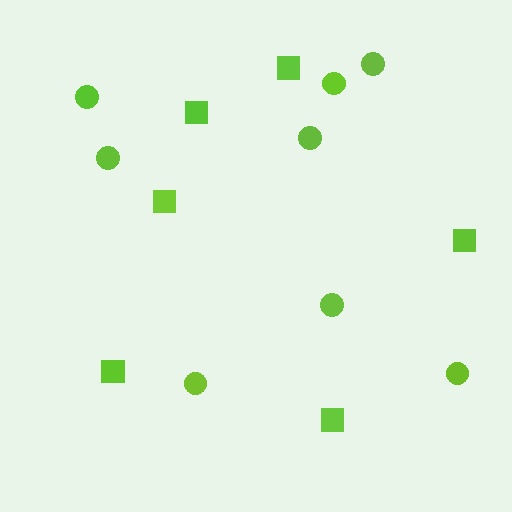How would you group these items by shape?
There are 2 groups: one group of circles (8) and one group of squares (6).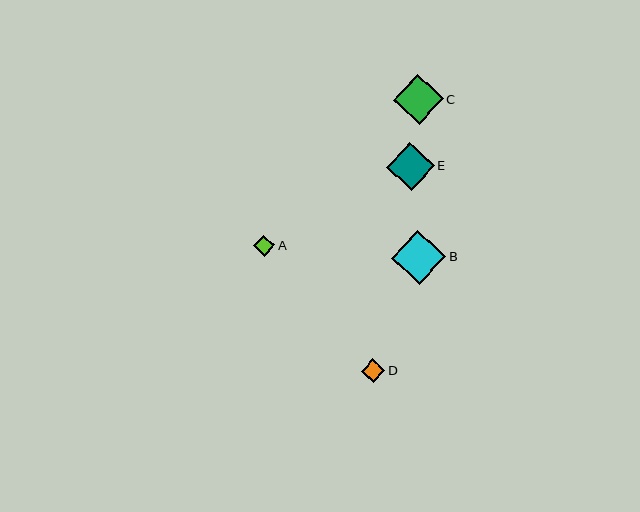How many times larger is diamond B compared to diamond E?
Diamond B is approximately 1.1 times the size of diamond E.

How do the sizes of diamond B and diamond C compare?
Diamond B and diamond C are approximately the same size.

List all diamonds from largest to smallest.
From largest to smallest: B, C, E, D, A.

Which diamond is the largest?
Diamond B is the largest with a size of approximately 54 pixels.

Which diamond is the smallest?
Diamond A is the smallest with a size of approximately 21 pixels.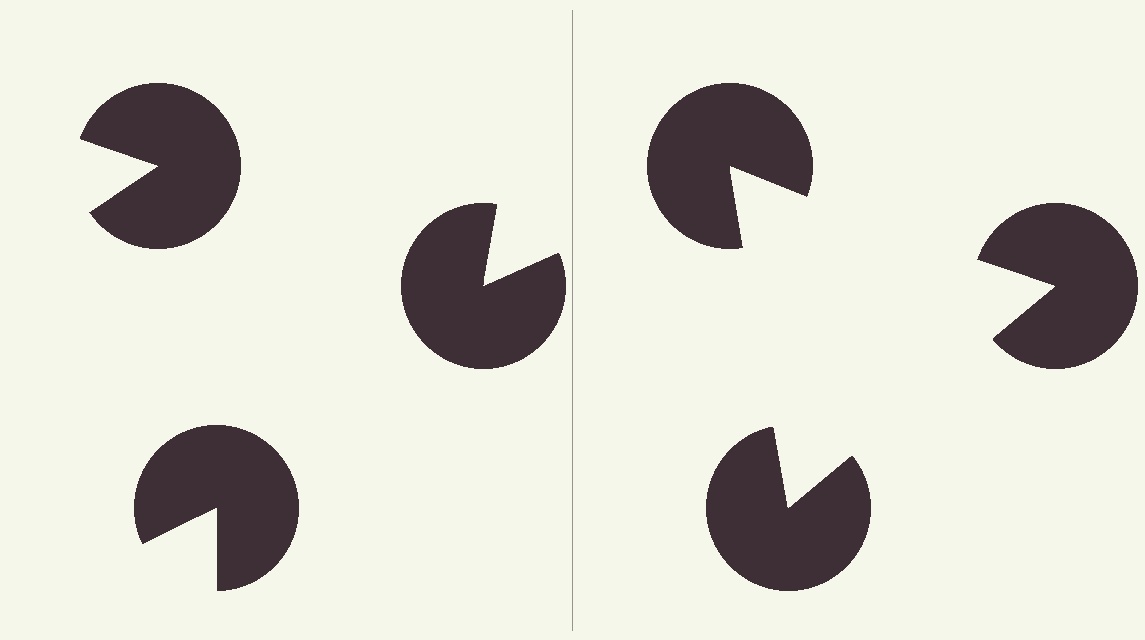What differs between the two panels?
The pac-man discs are positioned identically on both sides; only the wedge orientations differ. On the right they align to a triangle; on the left they are misaligned.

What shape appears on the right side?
An illusory triangle.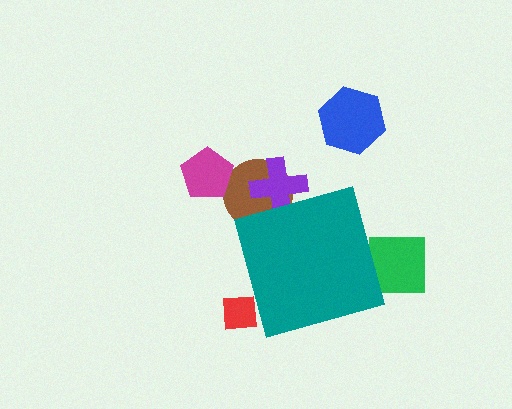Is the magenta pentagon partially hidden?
No, the magenta pentagon is fully visible.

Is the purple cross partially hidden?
Yes, the purple cross is partially hidden behind the teal diamond.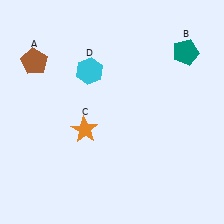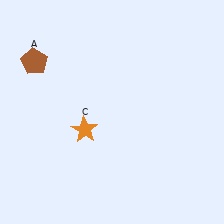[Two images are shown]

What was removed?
The cyan hexagon (D), the teal pentagon (B) were removed in Image 2.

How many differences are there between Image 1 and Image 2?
There are 2 differences between the two images.